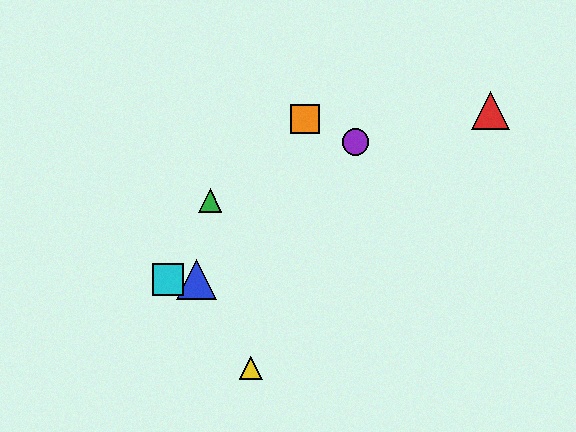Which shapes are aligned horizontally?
The blue triangle, the cyan square are aligned horizontally.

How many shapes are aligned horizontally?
2 shapes (the blue triangle, the cyan square) are aligned horizontally.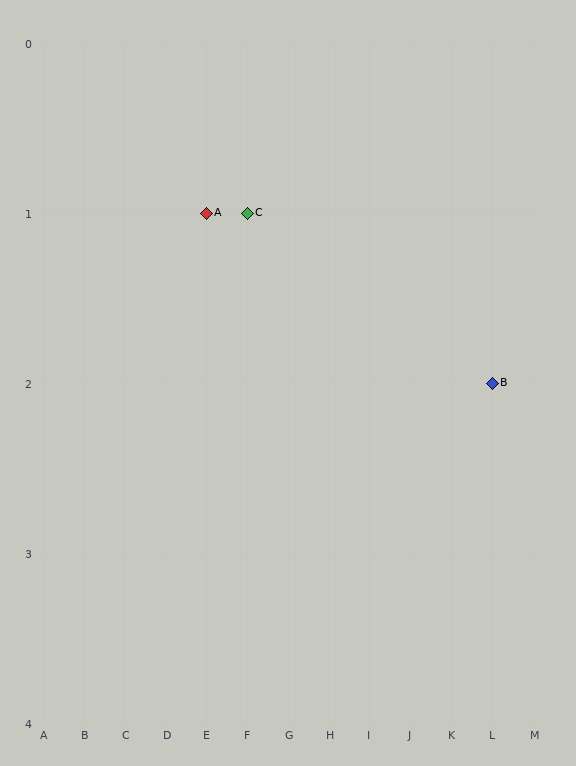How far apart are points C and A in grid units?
Points C and A are 1 column apart.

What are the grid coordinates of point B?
Point B is at grid coordinates (L, 2).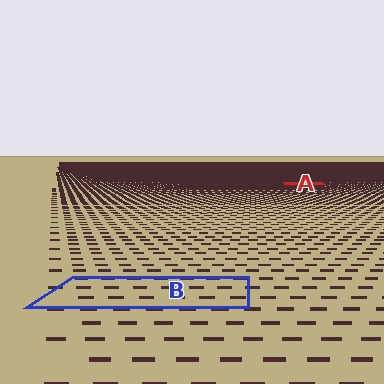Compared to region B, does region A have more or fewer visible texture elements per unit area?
Region A has more texture elements per unit area — they are packed more densely because it is farther away.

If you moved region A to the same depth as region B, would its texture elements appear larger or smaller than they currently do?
They would appear larger. At a closer depth, the same texture elements are projected at a bigger on-screen size.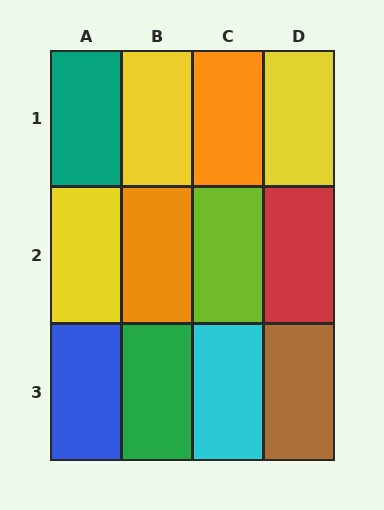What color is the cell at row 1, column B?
Yellow.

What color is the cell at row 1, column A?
Teal.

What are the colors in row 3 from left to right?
Blue, green, cyan, brown.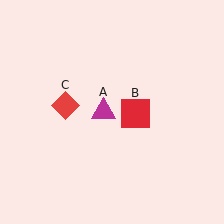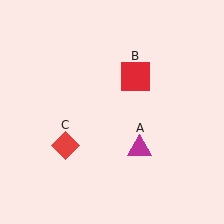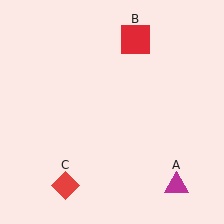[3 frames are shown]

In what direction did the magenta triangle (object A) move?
The magenta triangle (object A) moved down and to the right.